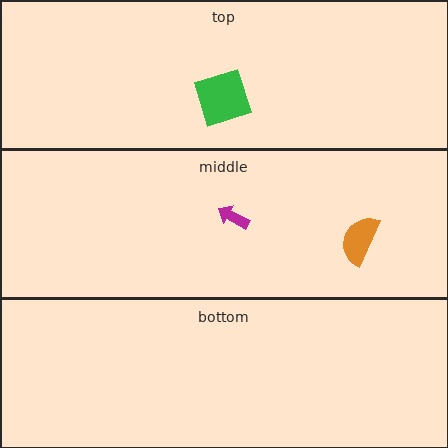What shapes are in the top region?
The green square.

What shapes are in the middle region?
The orange semicircle, the magenta arrow.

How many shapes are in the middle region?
2.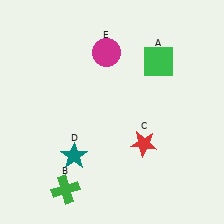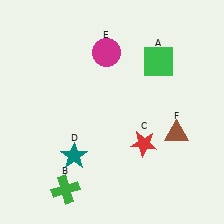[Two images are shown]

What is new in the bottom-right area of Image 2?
A brown triangle (F) was added in the bottom-right area of Image 2.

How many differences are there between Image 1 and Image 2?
There is 1 difference between the two images.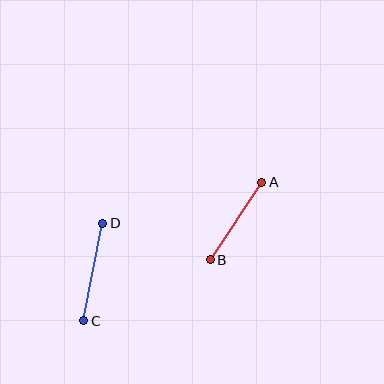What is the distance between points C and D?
The distance is approximately 99 pixels.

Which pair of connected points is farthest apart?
Points C and D are farthest apart.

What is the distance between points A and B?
The distance is approximately 93 pixels.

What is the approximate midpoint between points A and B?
The midpoint is at approximately (236, 221) pixels.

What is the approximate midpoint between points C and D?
The midpoint is at approximately (93, 272) pixels.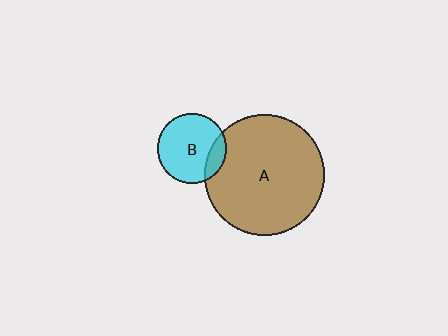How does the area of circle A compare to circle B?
Approximately 3.0 times.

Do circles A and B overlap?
Yes.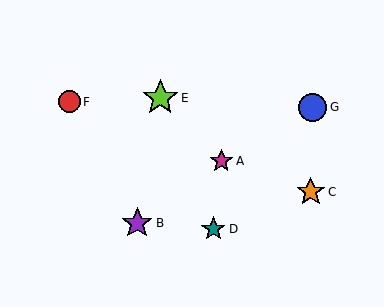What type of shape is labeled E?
Shape E is a lime star.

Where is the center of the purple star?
The center of the purple star is at (137, 223).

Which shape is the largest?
The lime star (labeled E) is the largest.